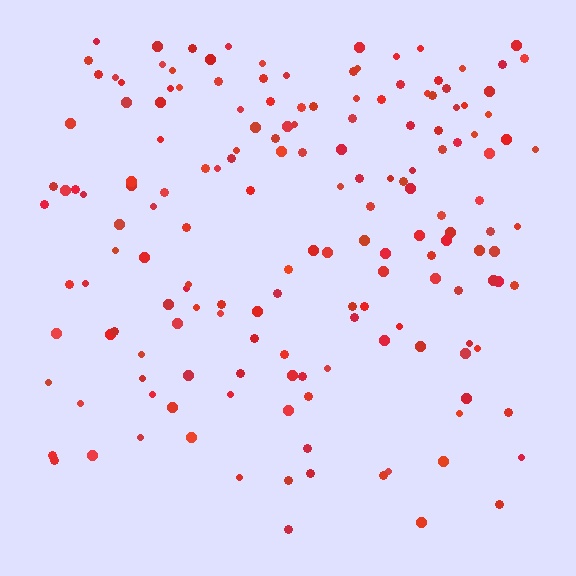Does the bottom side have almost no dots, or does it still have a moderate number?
Still a moderate number, just noticeably fewer than the top.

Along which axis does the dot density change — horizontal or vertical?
Vertical.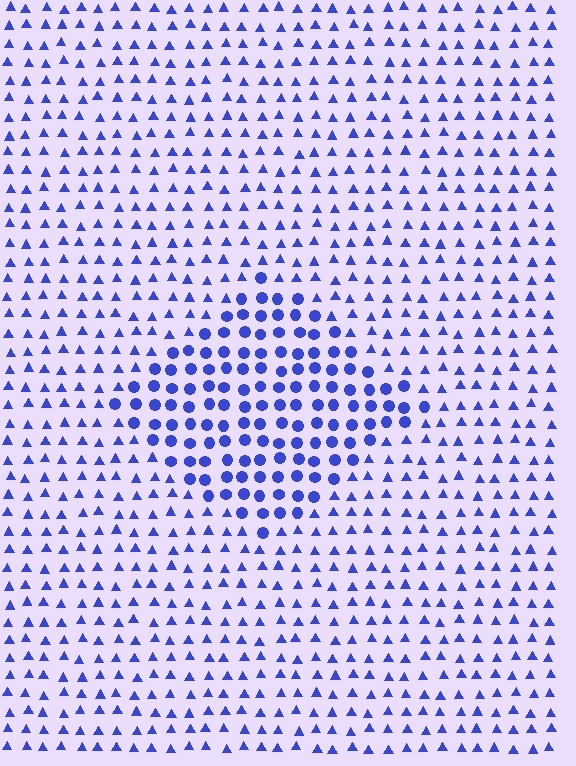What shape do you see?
I see a diamond.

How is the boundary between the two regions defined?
The boundary is defined by a change in element shape: circles inside vs. triangles outside. All elements share the same color and spacing.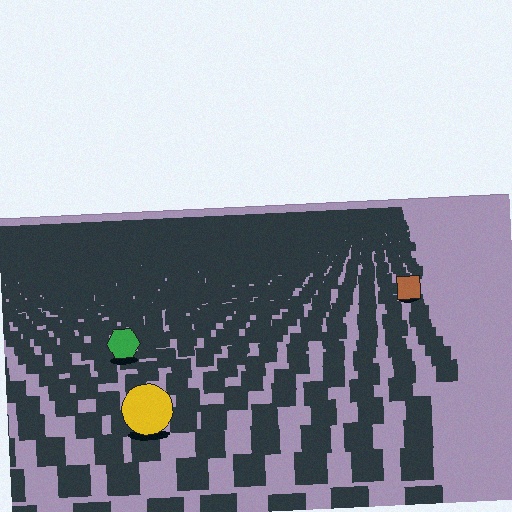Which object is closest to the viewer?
The yellow circle is closest. The texture marks near it are larger and more spread out.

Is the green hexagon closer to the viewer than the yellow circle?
No. The yellow circle is closer — you can tell from the texture gradient: the ground texture is coarser near it.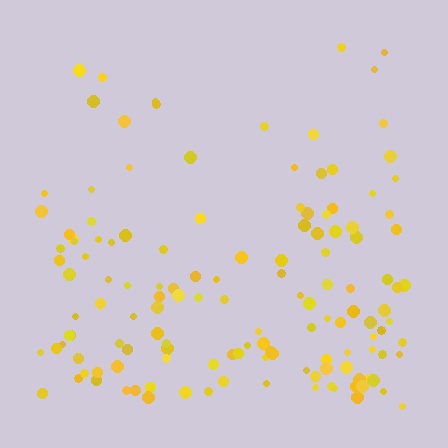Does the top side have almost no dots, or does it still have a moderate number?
Still a moderate number, just noticeably fewer than the bottom.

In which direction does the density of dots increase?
From top to bottom, with the bottom side densest.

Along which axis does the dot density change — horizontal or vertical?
Vertical.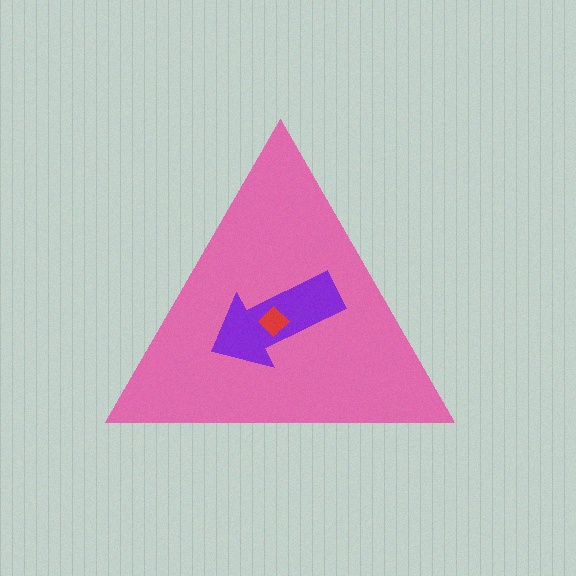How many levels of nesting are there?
3.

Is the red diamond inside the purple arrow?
Yes.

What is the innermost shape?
The red diamond.